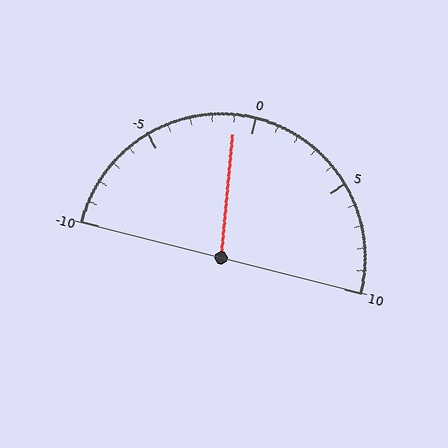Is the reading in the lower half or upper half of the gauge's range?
The reading is in the lower half of the range (-10 to 10).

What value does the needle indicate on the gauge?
The needle indicates approximately -1.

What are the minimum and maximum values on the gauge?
The gauge ranges from -10 to 10.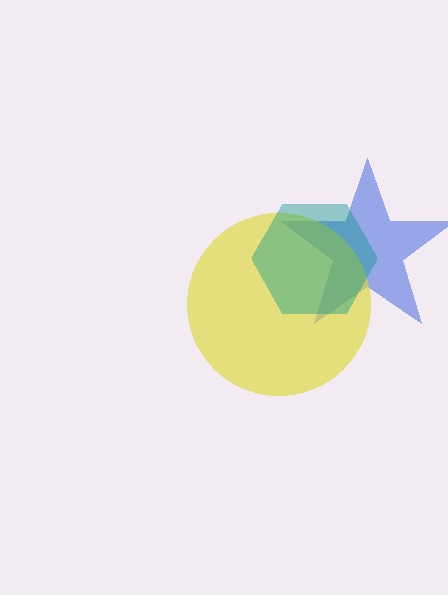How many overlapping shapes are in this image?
There are 3 overlapping shapes in the image.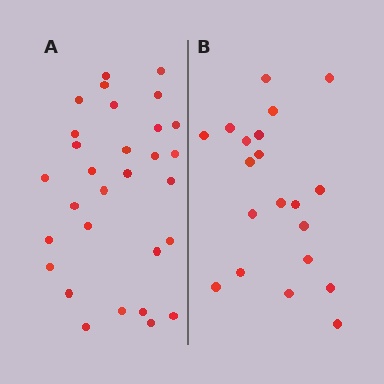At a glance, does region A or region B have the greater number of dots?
Region A (the left region) has more dots.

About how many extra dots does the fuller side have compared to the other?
Region A has roughly 10 or so more dots than region B.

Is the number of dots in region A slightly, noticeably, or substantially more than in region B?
Region A has substantially more. The ratio is roughly 1.5 to 1.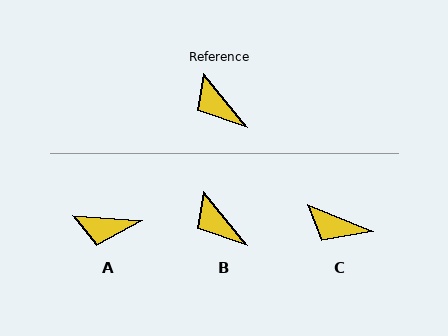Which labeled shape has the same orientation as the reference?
B.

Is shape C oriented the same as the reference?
No, it is off by about 29 degrees.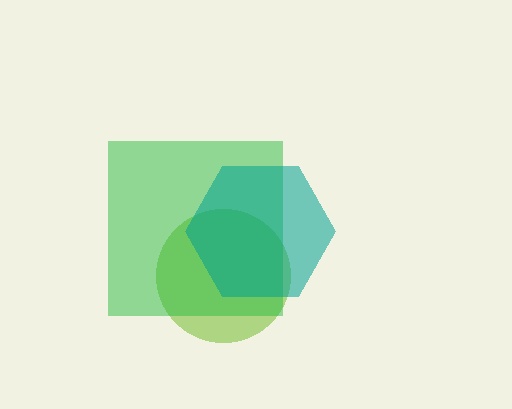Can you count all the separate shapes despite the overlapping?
Yes, there are 3 separate shapes.